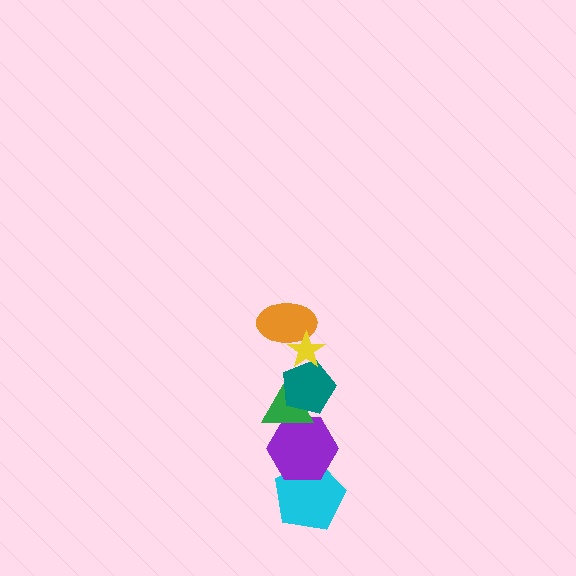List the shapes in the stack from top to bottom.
From top to bottom: the yellow star, the orange ellipse, the teal pentagon, the green triangle, the purple hexagon, the cyan pentagon.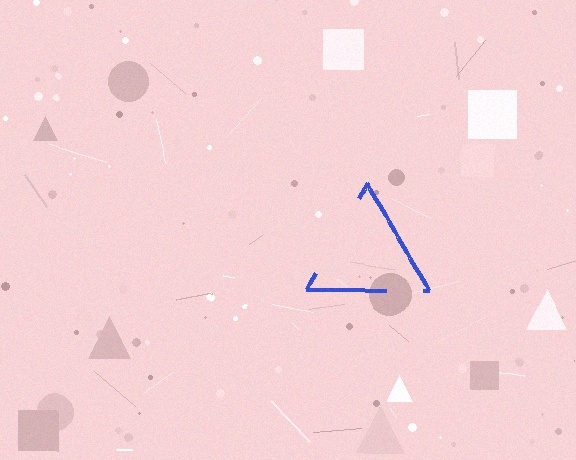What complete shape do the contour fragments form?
The contour fragments form a triangle.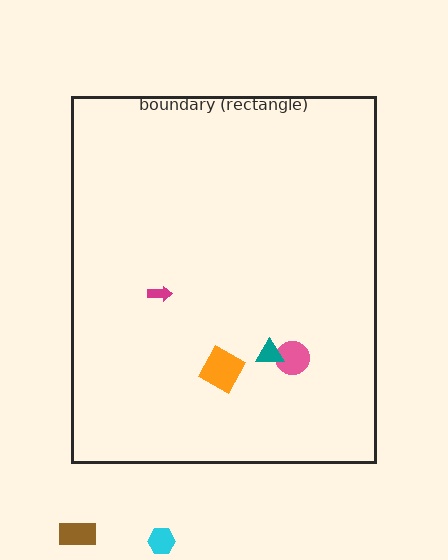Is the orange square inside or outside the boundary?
Inside.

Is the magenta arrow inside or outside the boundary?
Inside.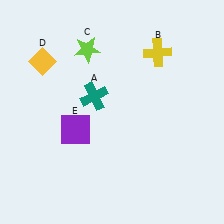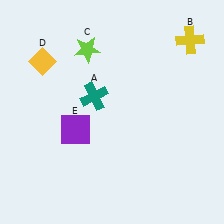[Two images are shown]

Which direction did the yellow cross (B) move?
The yellow cross (B) moved right.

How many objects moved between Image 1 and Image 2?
1 object moved between the two images.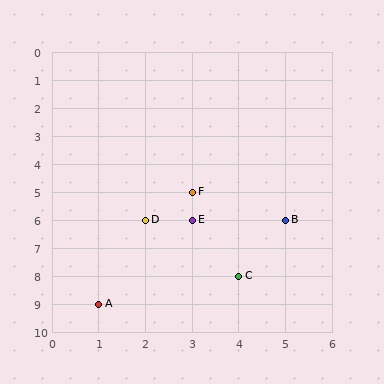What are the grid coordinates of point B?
Point B is at grid coordinates (5, 6).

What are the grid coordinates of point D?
Point D is at grid coordinates (2, 6).